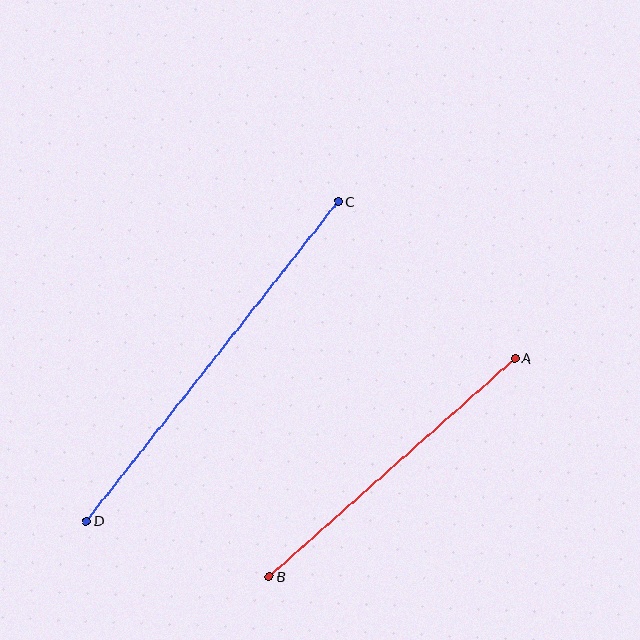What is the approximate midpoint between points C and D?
The midpoint is at approximately (212, 361) pixels.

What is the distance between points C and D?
The distance is approximately 406 pixels.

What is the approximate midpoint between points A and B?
The midpoint is at approximately (392, 467) pixels.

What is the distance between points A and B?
The distance is approximately 328 pixels.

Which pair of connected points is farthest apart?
Points C and D are farthest apart.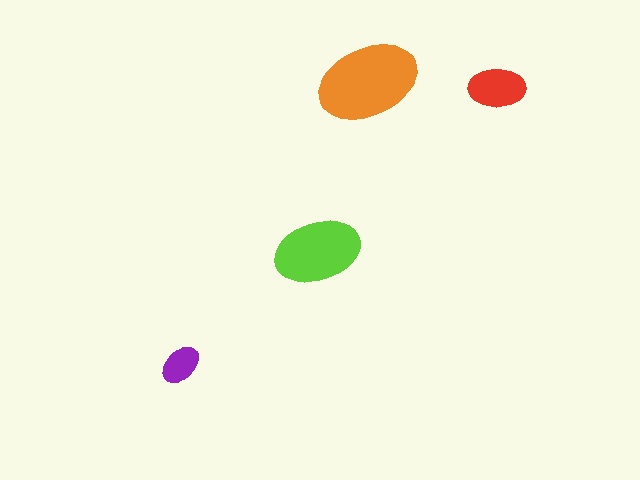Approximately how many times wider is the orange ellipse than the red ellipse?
About 2 times wider.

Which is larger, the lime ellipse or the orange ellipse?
The orange one.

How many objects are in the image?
There are 4 objects in the image.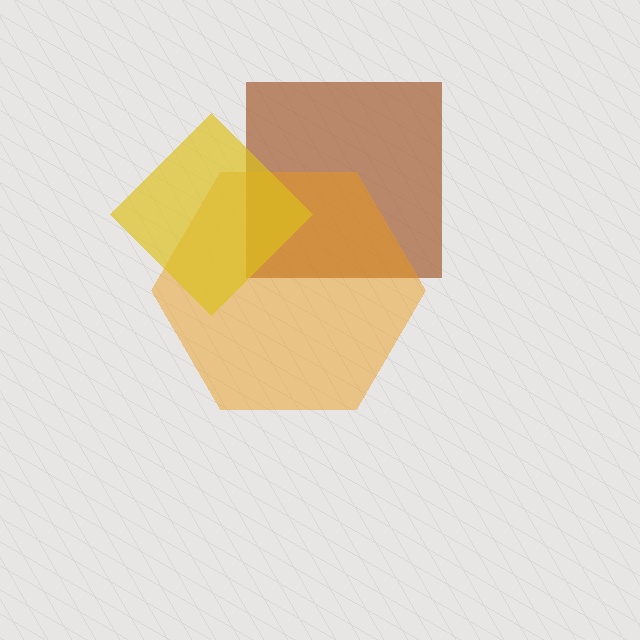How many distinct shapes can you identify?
There are 3 distinct shapes: a brown square, an orange hexagon, a yellow diamond.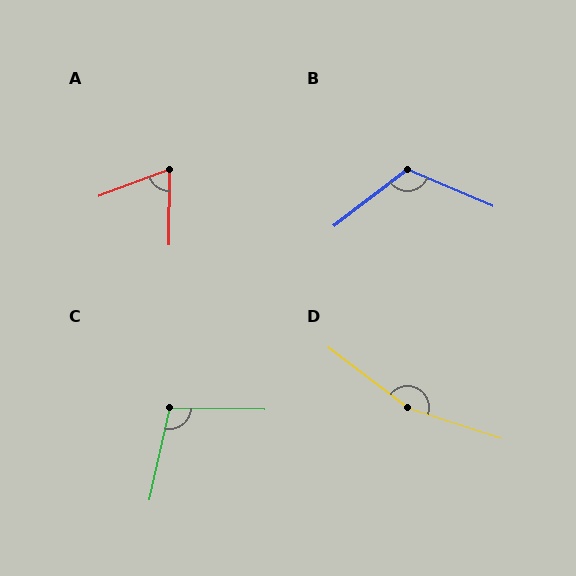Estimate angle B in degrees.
Approximately 119 degrees.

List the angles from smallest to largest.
A (69°), C (102°), B (119°), D (161°).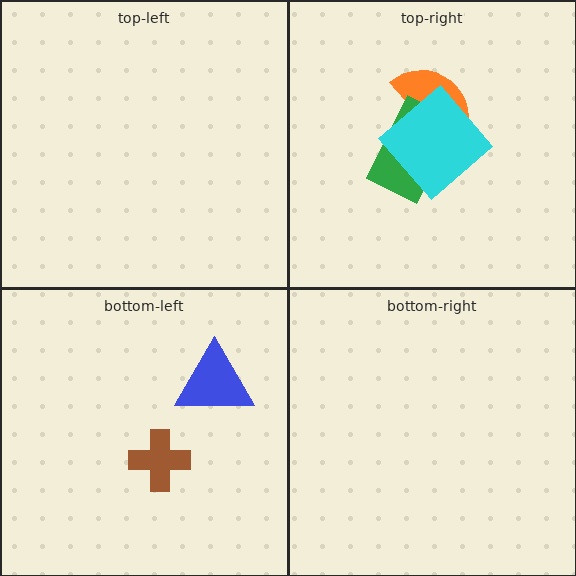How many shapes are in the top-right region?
3.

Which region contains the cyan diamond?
The top-right region.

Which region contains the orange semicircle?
The top-right region.